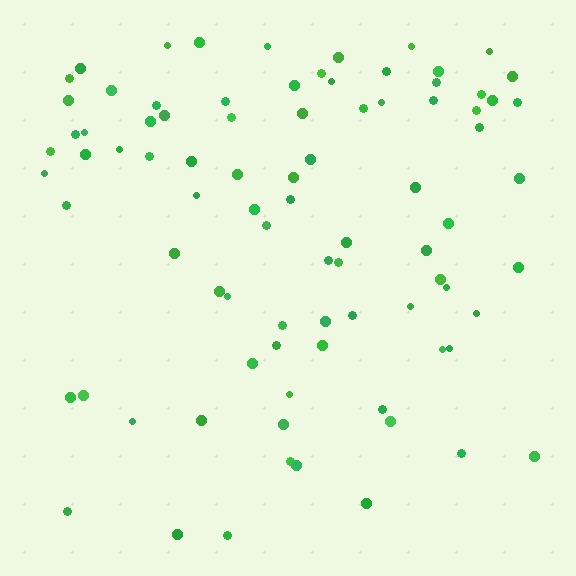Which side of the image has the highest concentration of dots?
The top.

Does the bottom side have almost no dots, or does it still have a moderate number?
Still a moderate number, just noticeably fewer than the top.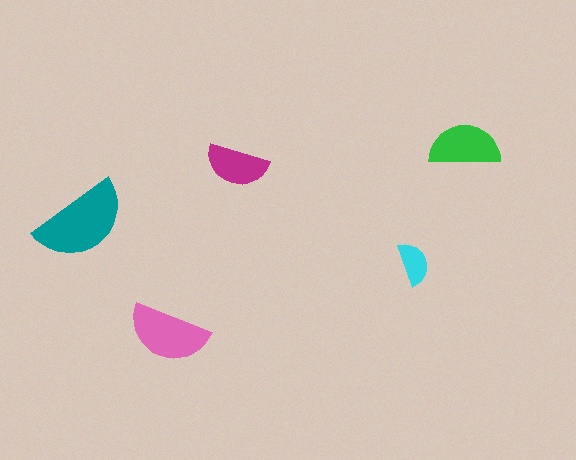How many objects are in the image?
There are 5 objects in the image.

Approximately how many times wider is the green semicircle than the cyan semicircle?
About 1.5 times wider.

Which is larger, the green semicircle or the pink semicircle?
The pink one.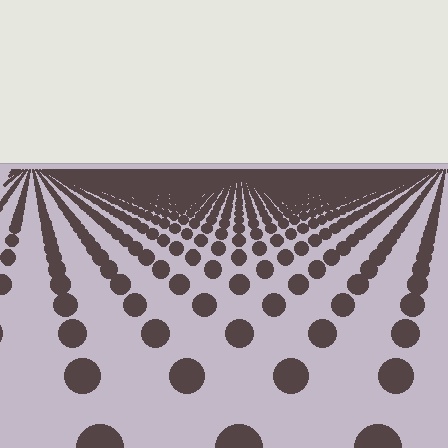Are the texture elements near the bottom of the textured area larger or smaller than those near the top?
Larger. Near the bottom, elements are closer to the viewer and appear at a bigger on-screen size.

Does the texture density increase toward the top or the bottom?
Density increases toward the top.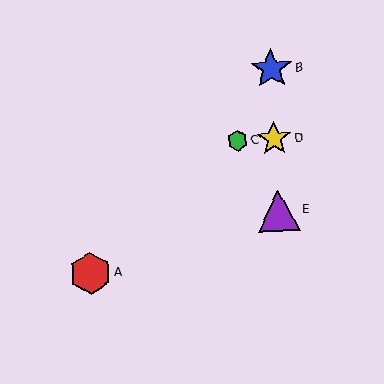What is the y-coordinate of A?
Object A is at y≈274.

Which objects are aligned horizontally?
Objects C, D are aligned horizontally.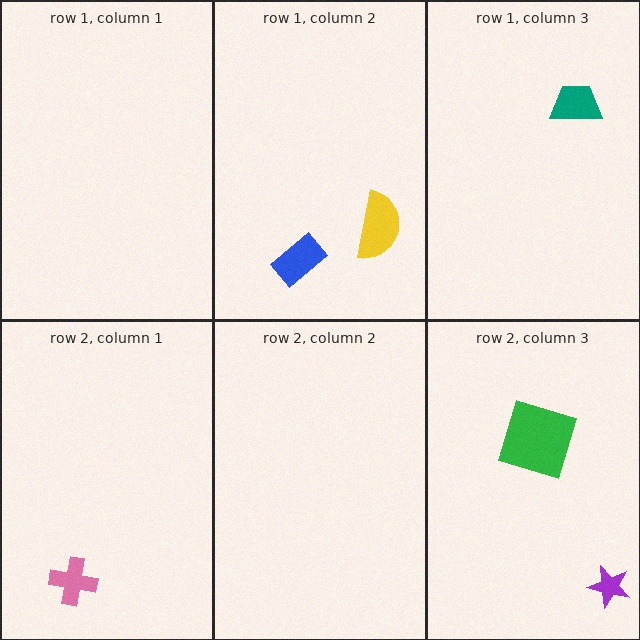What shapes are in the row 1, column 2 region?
The yellow semicircle, the blue rectangle.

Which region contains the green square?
The row 2, column 3 region.